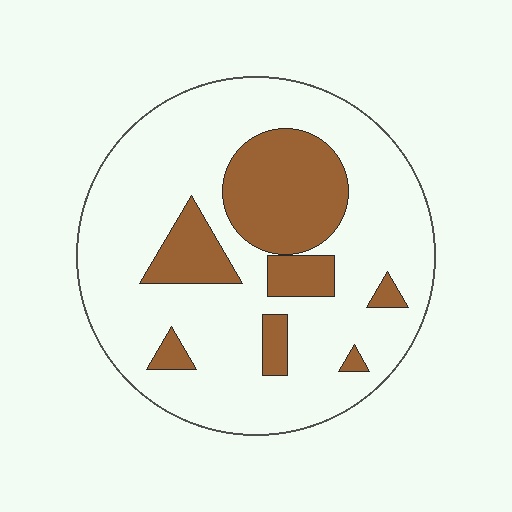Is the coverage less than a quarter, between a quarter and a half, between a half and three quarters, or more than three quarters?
Less than a quarter.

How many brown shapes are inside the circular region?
7.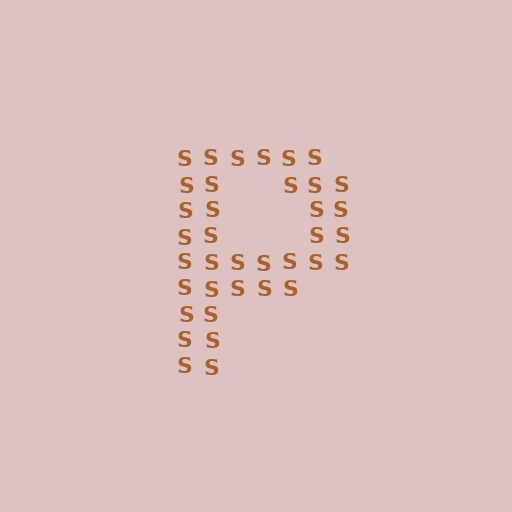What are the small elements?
The small elements are letter S's.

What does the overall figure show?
The overall figure shows the letter P.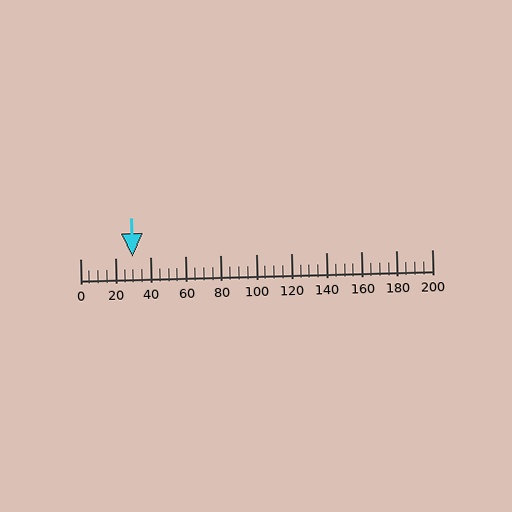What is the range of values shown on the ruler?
The ruler shows values from 0 to 200.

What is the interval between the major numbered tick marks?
The major tick marks are spaced 20 units apart.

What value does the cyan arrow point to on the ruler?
The cyan arrow points to approximately 30.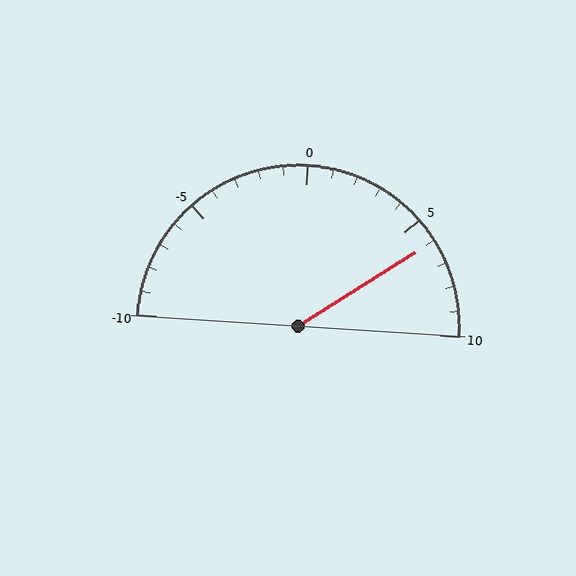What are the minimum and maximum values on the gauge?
The gauge ranges from -10 to 10.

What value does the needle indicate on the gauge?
The needle indicates approximately 6.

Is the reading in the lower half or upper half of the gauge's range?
The reading is in the upper half of the range (-10 to 10).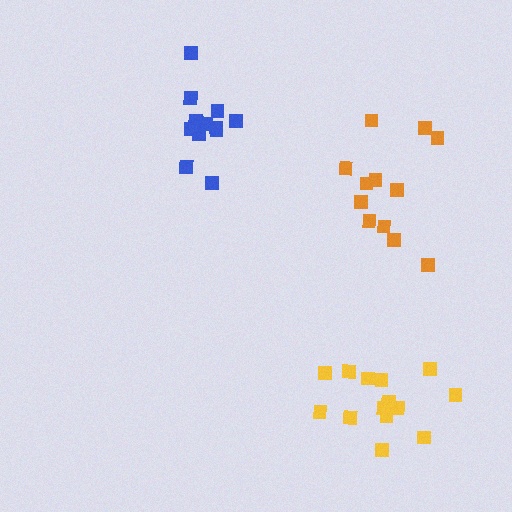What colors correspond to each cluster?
The clusters are colored: blue, orange, yellow.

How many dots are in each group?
Group 1: 14 dots, Group 2: 12 dots, Group 3: 15 dots (41 total).